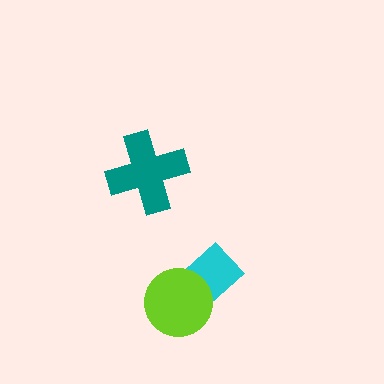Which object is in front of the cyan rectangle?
The lime circle is in front of the cyan rectangle.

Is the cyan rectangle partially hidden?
Yes, it is partially covered by another shape.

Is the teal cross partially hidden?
No, no other shape covers it.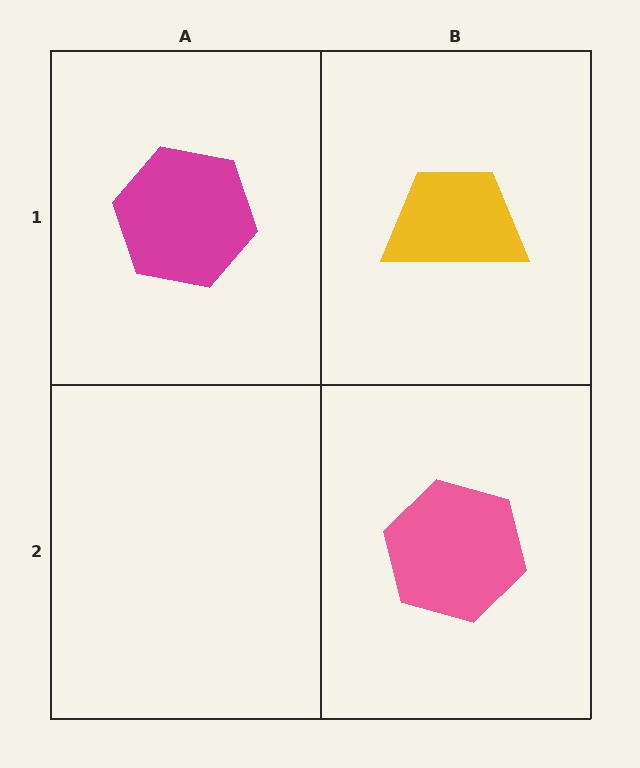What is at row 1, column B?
A yellow trapezoid.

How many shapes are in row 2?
1 shape.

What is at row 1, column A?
A magenta hexagon.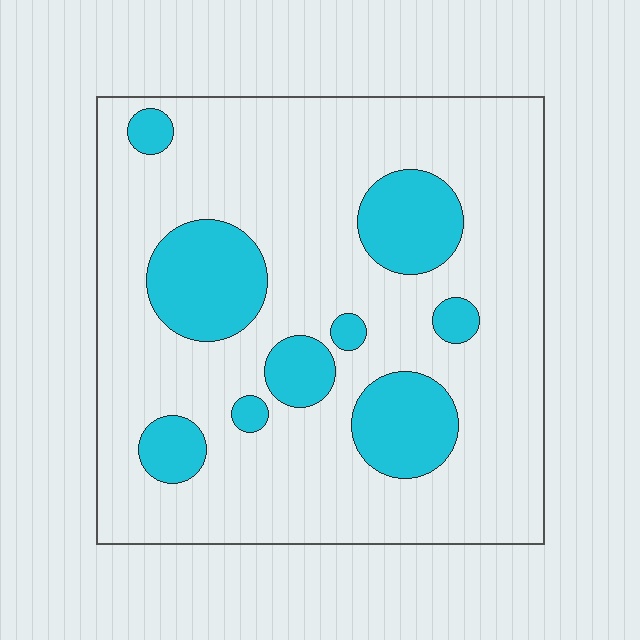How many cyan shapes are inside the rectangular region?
9.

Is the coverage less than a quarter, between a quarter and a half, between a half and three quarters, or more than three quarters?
Less than a quarter.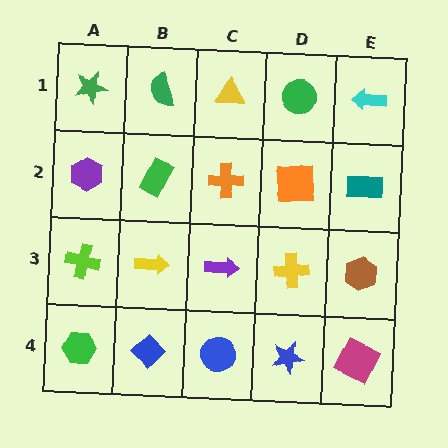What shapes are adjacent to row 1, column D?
An orange square (row 2, column D), a yellow triangle (row 1, column C), a cyan arrow (row 1, column E).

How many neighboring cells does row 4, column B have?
3.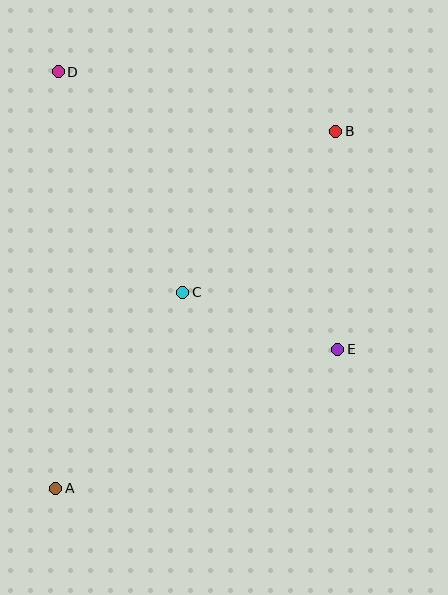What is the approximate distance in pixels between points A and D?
The distance between A and D is approximately 416 pixels.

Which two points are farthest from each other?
Points A and B are farthest from each other.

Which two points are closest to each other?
Points C and E are closest to each other.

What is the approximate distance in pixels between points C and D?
The distance between C and D is approximately 253 pixels.